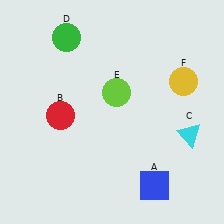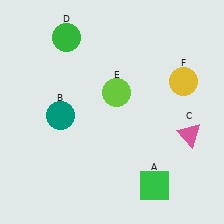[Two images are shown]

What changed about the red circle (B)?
In Image 1, B is red. In Image 2, it changed to teal.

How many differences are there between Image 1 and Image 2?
There are 3 differences between the two images.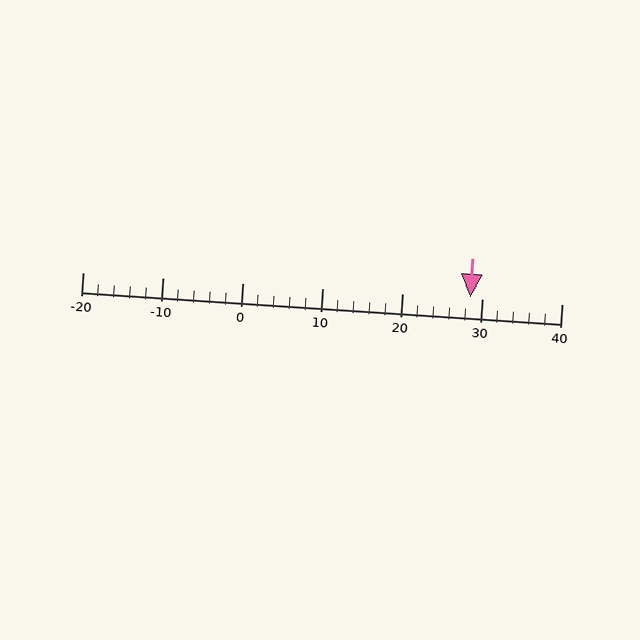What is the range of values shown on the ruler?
The ruler shows values from -20 to 40.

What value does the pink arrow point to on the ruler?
The pink arrow points to approximately 28.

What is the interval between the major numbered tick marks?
The major tick marks are spaced 10 units apart.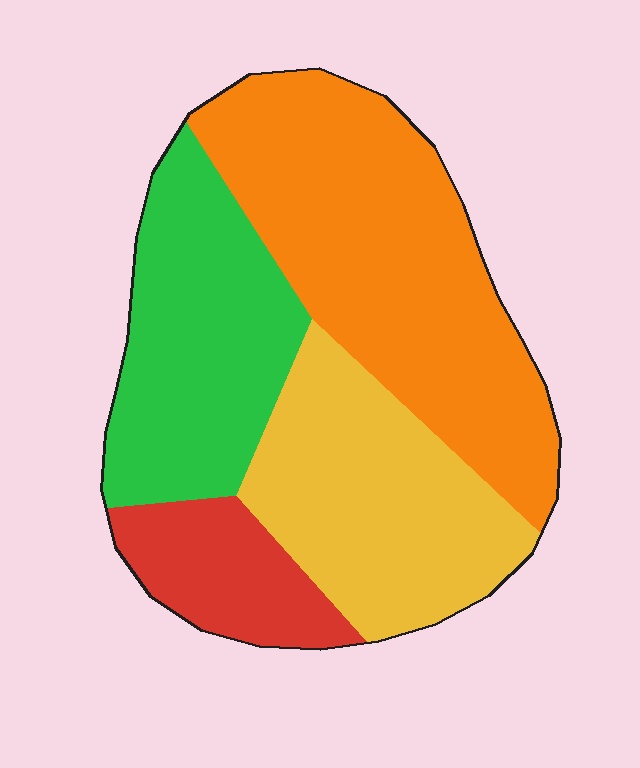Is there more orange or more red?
Orange.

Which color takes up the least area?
Red, at roughly 10%.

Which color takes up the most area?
Orange, at roughly 40%.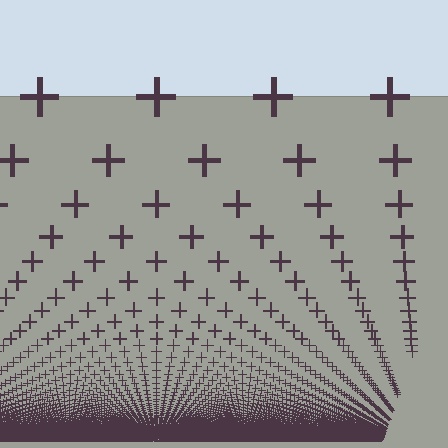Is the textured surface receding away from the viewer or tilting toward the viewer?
The surface appears to tilt toward the viewer. Texture elements get larger and sparser toward the top.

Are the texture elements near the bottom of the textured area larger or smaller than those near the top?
Smaller. The gradient is inverted — elements near the bottom are smaller and denser.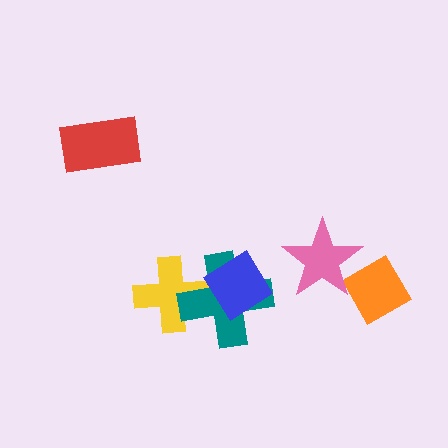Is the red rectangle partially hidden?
No, no other shape covers it.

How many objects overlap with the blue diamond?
1 object overlaps with the blue diamond.